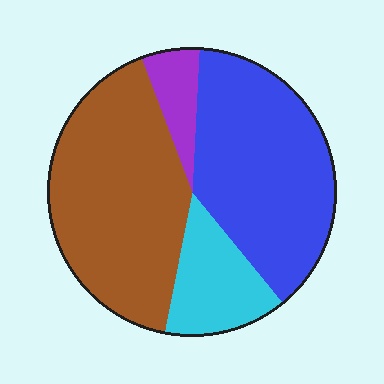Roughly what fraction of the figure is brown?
Brown covers 41% of the figure.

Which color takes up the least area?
Purple, at roughly 5%.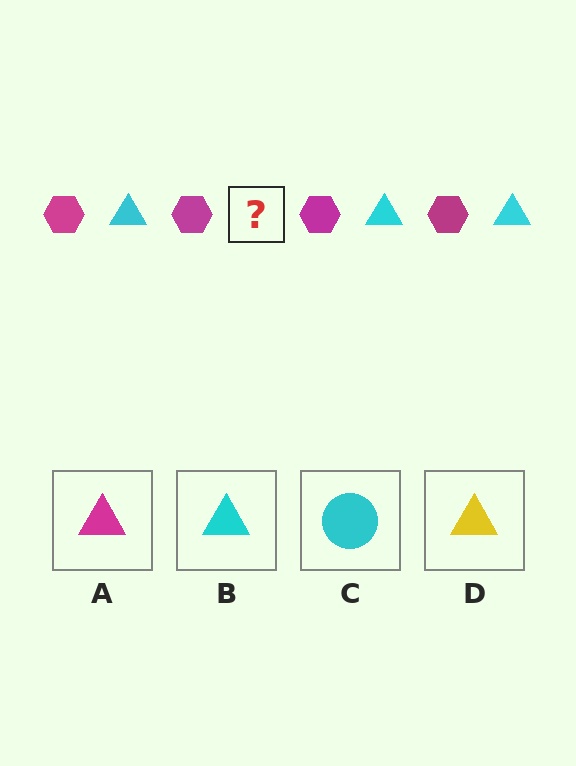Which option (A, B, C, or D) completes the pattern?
B.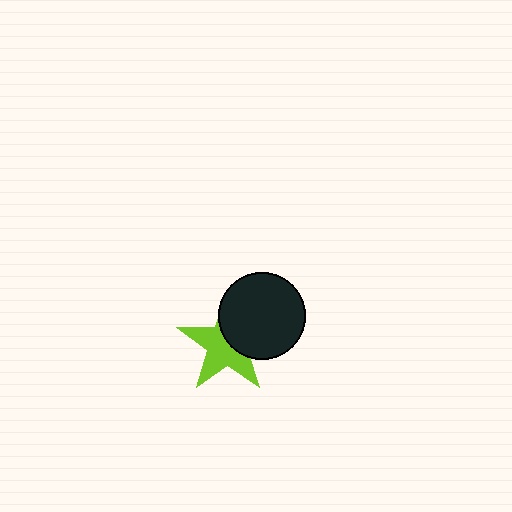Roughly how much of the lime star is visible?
About half of it is visible (roughly 58%).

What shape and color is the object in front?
The object in front is a black circle.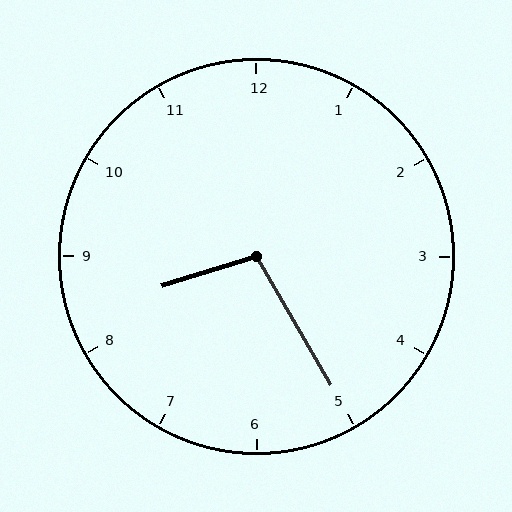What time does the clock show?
8:25.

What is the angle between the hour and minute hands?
Approximately 102 degrees.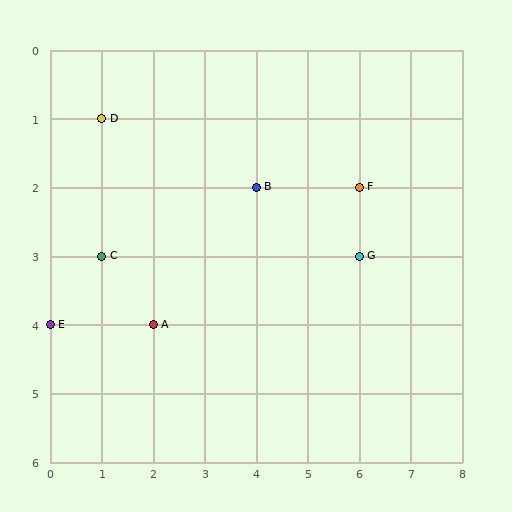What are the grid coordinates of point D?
Point D is at grid coordinates (1, 1).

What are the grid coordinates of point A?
Point A is at grid coordinates (2, 4).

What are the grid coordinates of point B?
Point B is at grid coordinates (4, 2).